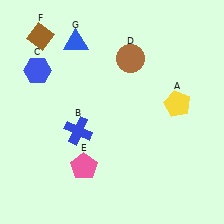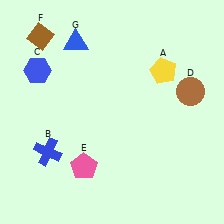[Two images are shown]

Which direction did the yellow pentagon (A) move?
The yellow pentagon (A) moved up.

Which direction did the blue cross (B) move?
The blue cross (B) moved left.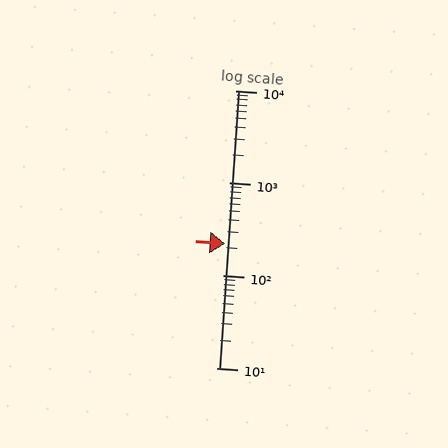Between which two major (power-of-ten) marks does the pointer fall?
The pointer is between 100 and 1000.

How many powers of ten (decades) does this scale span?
The scale spans 3 decades, from 10 to 10000.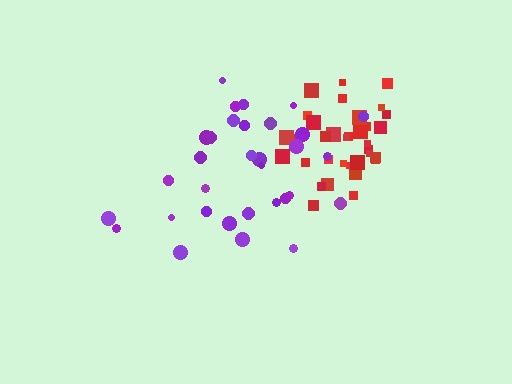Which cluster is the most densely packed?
Red.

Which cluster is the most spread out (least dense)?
Purple.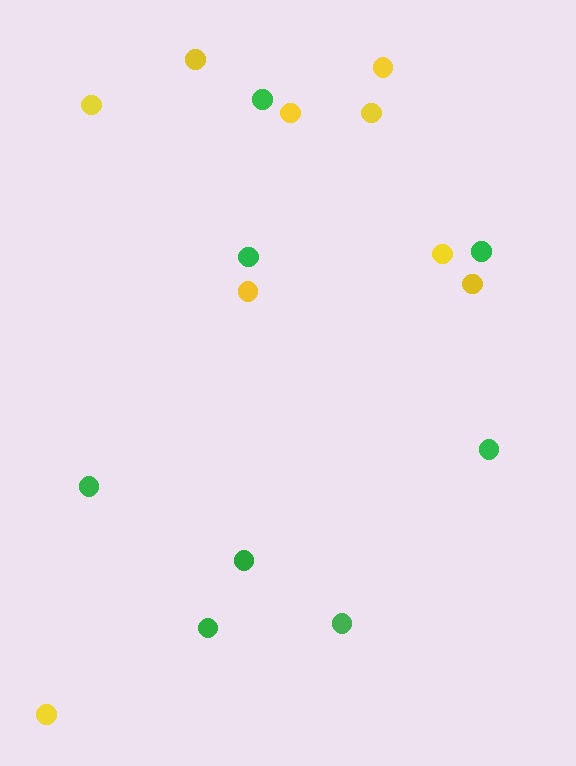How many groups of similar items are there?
There are 2 groups: one group of green circles (8) and one group of yellow circles (9).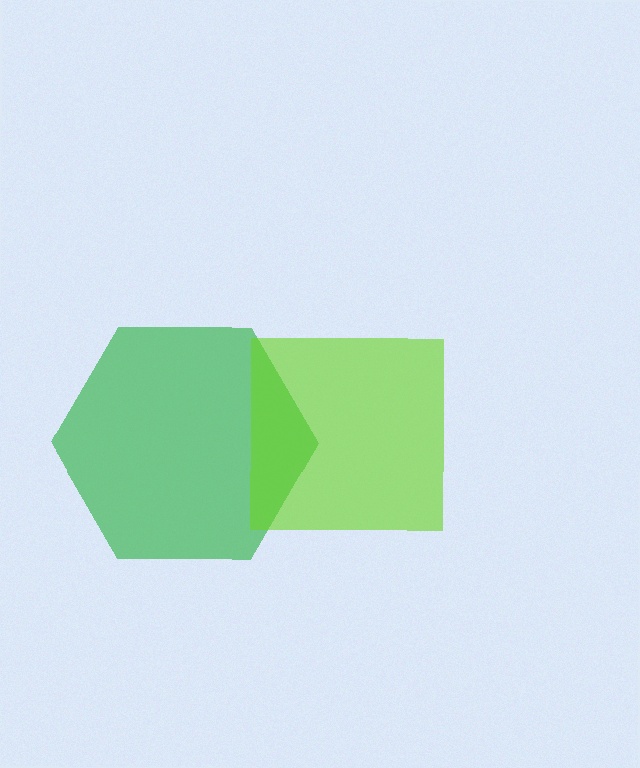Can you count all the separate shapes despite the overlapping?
Yes, there are 2 separate shapes.